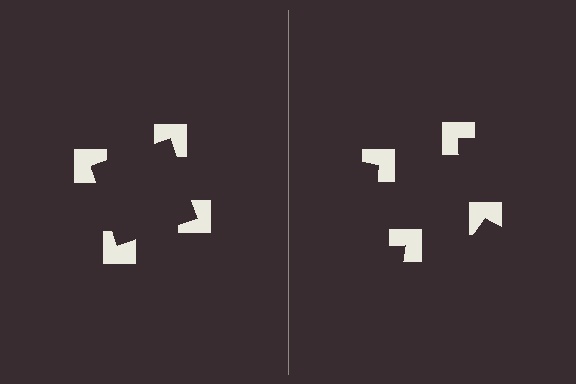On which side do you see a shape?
An illusory square appears on the left side. On the right side the wedge cuts are rotated, so no coherent shape forms.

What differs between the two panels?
The notched squares are positioned identically on both sides; only the wedge orientations differ. On the left they align to a square; on the right they are misaligned.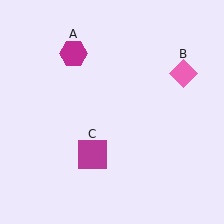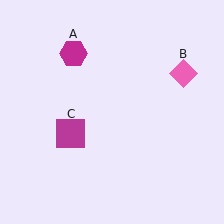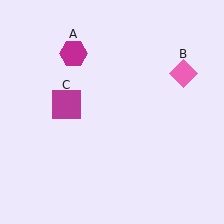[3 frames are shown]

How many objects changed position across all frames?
1 object changed position: magenta square (object C).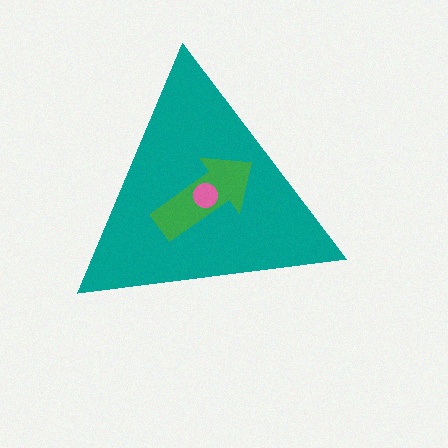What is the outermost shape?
The teal triangle.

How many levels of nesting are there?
3.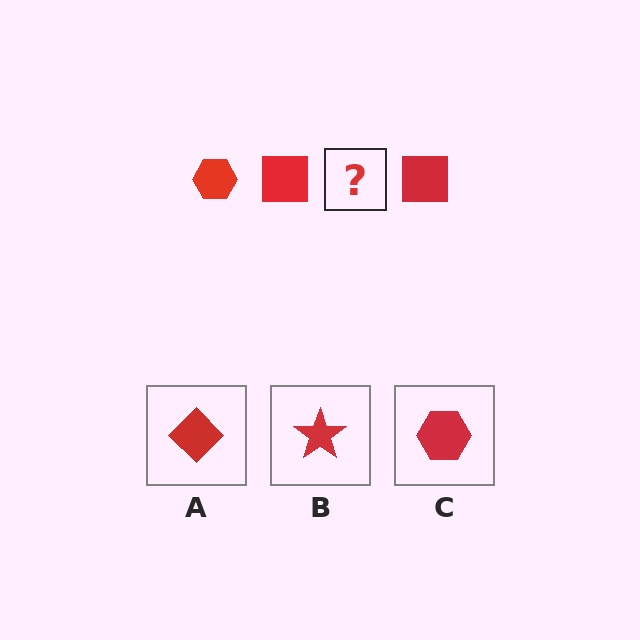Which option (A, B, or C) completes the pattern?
C.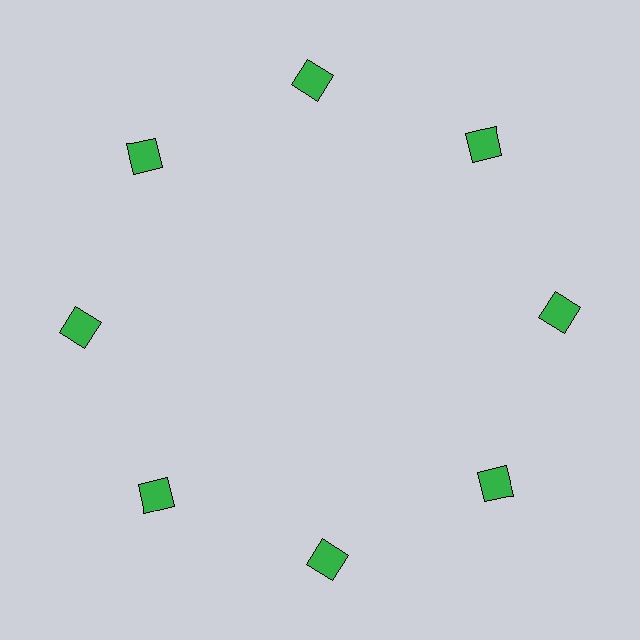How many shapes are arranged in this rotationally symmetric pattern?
There are 8 shapes, arranged in 8 groups of 1.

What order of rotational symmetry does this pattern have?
This pattern has 8-fold rotational symmetry.